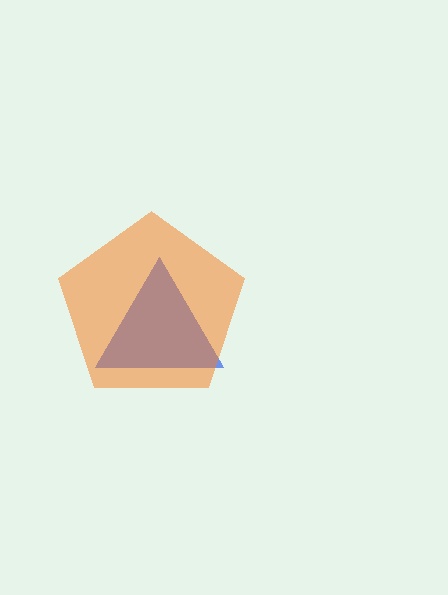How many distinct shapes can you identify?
There are 2 distinct shapes: a blue triangle, an orange pentagon.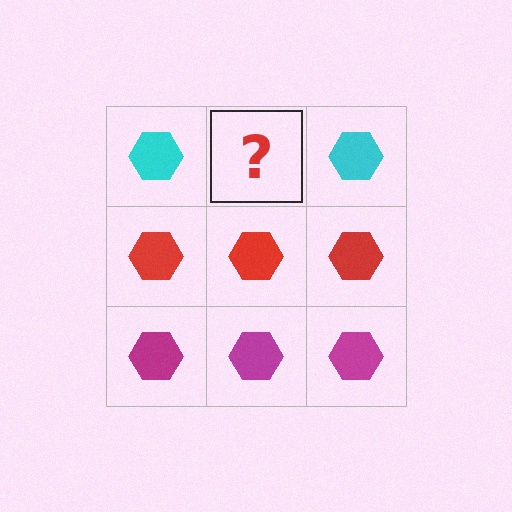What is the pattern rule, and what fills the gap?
The rule is that each row has a consistent color. The gap should be filled with a cyan hexagon.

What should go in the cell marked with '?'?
The missing cell should contain a cyan hexagon.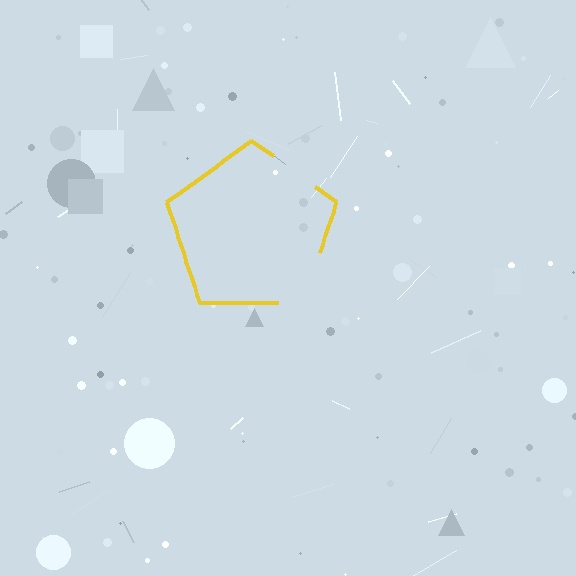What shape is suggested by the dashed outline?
The dashed outline suggests a pentagon.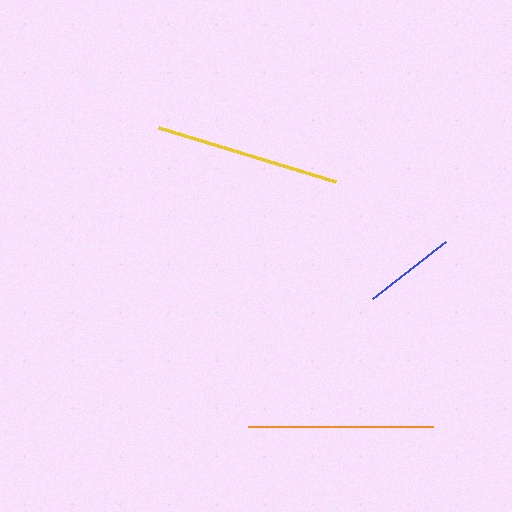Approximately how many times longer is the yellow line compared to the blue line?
The yellow line is approximately 2.0 times the length of the blue line.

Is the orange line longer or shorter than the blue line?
The orange line is longer than the blue line.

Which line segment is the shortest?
The blue line is the shortest at approximately 93 pixels.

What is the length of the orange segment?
The orange segment is approximately 185 pixels long.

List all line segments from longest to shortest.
From longest to shortest: orange, yellow, blue.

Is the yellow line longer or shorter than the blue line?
The yellow line is longer than the blue line.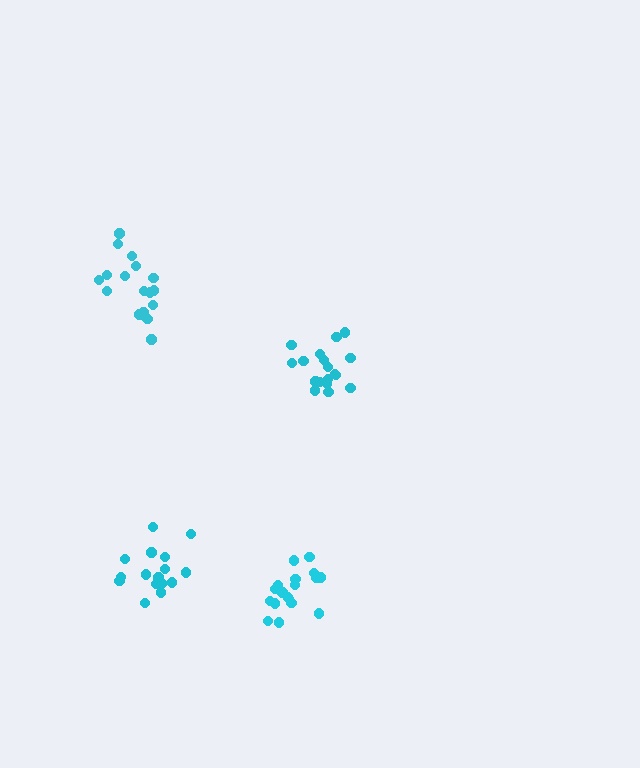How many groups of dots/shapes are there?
There are 4 groups.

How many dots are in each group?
Group 1: 16 dots, Group 2: 18 dots, Group 3: 17 dots, Group 4: 19 dots (70 total).